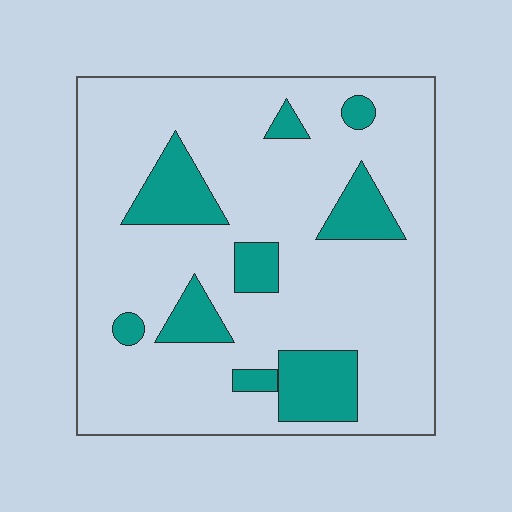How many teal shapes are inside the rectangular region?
9.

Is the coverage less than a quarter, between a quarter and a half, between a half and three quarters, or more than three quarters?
Less than a quarter.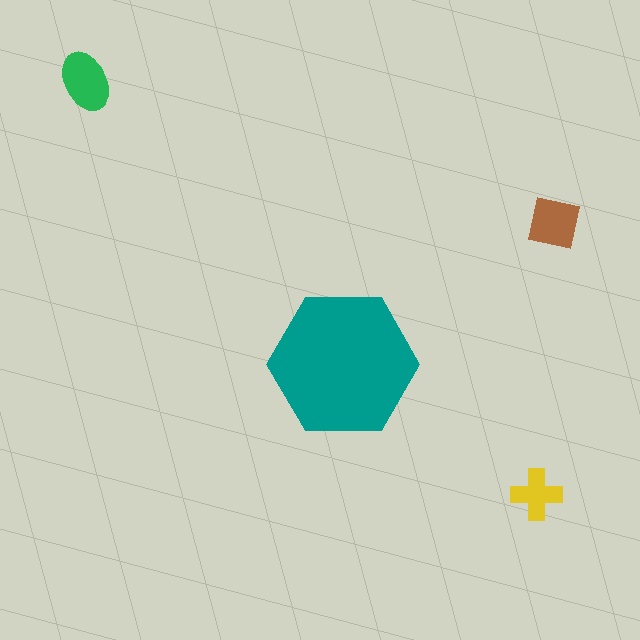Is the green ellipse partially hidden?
No, the green ellipse is fully visible.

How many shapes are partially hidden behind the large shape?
0 shapes are partially hidden.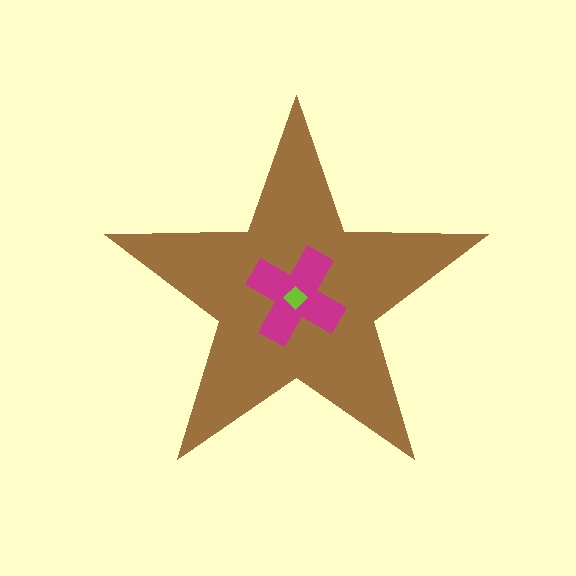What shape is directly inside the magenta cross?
The lime diamond.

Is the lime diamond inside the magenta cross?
Yes.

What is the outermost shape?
The brown star.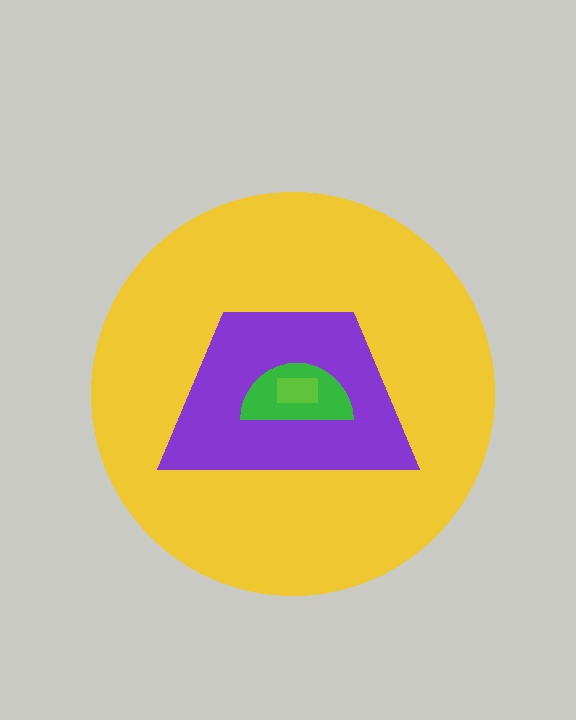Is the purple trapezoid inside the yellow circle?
Yes.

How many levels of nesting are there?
4.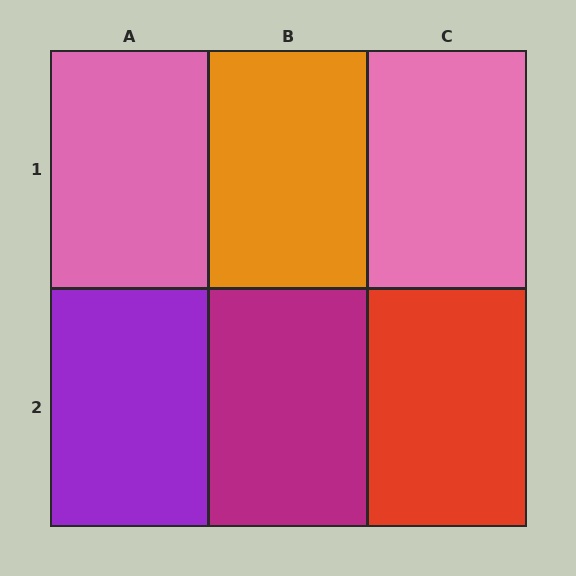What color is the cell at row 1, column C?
Pink.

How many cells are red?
1 cell is red.